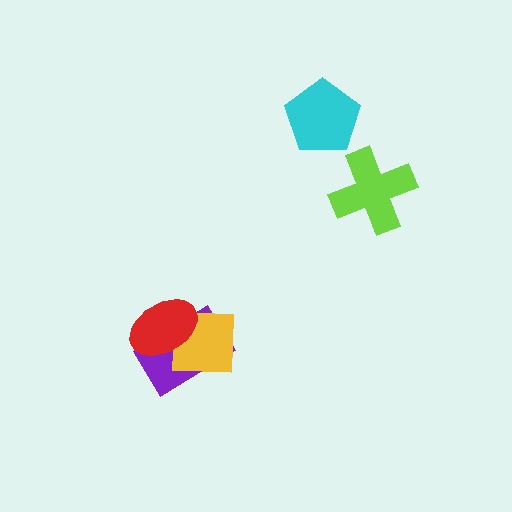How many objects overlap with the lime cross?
0 objects overlap with the lime cross.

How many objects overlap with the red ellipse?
2 objects overlap with the red ellipse.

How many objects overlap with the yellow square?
2 objects overlap with the yellow square.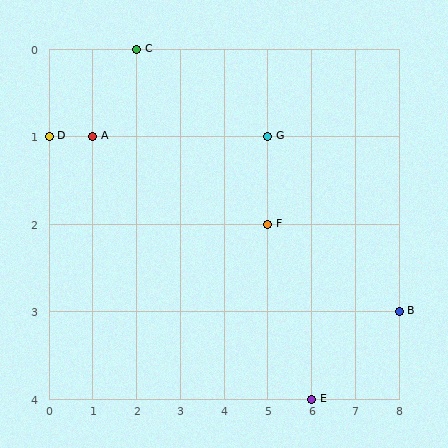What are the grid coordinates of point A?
Point A is at grid coordinates (1, 1).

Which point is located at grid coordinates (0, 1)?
Point D is at (0, 1).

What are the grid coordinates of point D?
Point D is at grid coordinates (0, 1).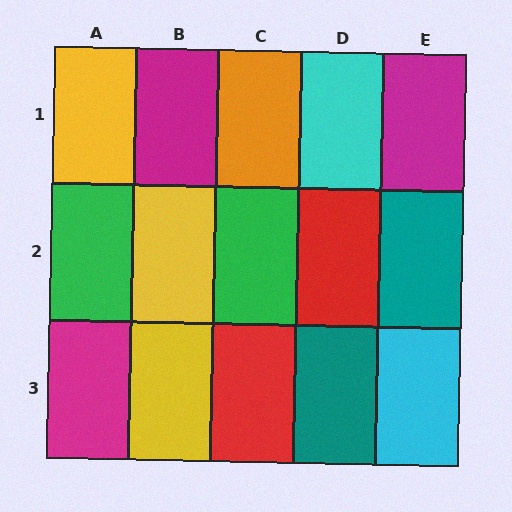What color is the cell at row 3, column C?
Red.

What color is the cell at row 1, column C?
Orange.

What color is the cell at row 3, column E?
Cyan.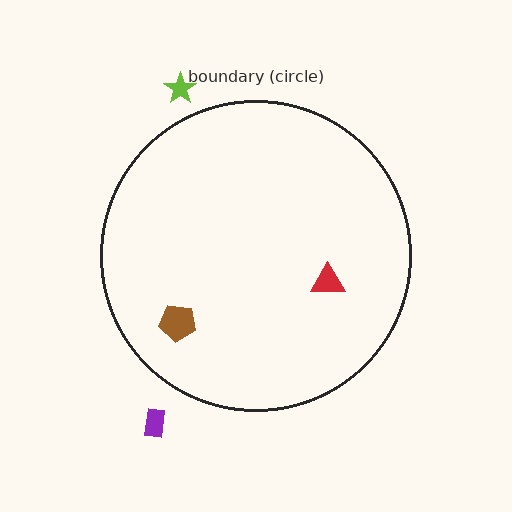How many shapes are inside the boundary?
2 inside, 2 outside.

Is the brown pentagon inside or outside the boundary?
Inside.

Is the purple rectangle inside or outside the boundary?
Outside.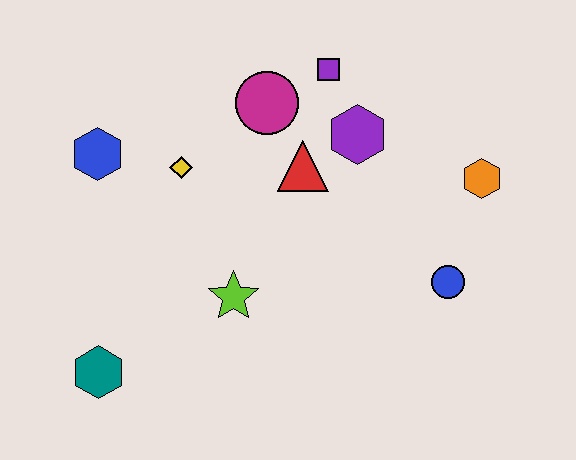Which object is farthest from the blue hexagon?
The orange hexagon is farthest from the blue hexagon.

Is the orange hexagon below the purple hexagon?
Yes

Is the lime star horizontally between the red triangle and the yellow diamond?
Yes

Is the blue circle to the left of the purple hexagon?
No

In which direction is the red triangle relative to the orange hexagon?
The red triangle is to the left of the orange hexagon.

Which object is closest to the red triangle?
The purple hexagon is closest to the red triangle.